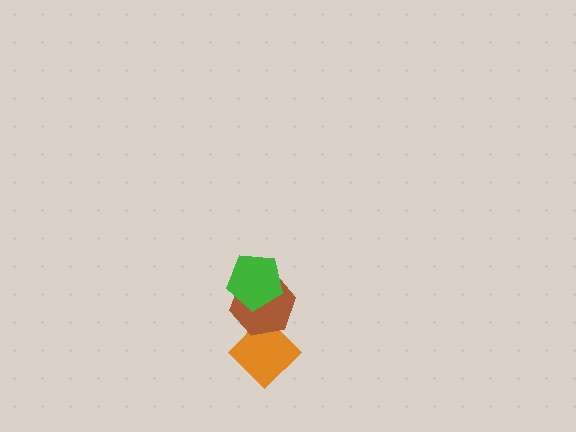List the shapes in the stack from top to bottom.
From top to bottom: the green pentagon, the brown hexagon, the orange diamond.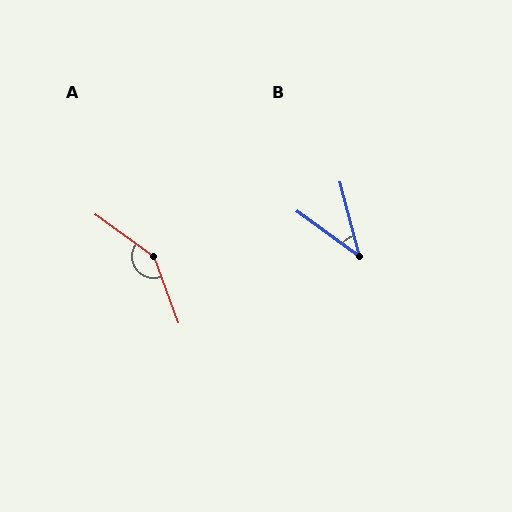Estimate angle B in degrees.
Approximately 39 degrees.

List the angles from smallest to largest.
B (39°), A (145°).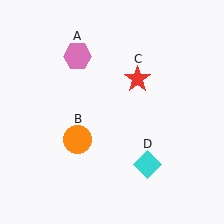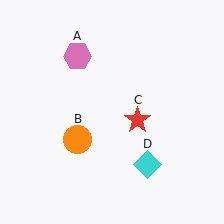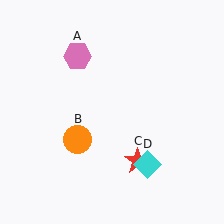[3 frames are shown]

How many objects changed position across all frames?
1 object changed position: red star (object C).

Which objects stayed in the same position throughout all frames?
Pink hexagon (object A) and orange circle (object B) and cyan diamond (object D) remained stationary.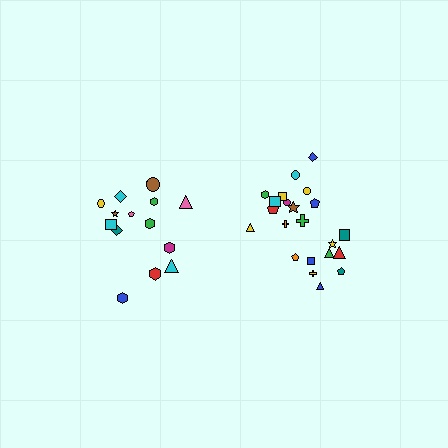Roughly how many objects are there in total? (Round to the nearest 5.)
Roughly 35 objects in total.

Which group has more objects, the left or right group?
The right group.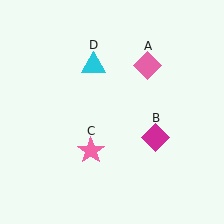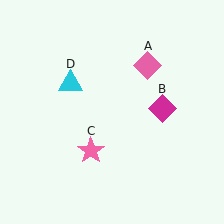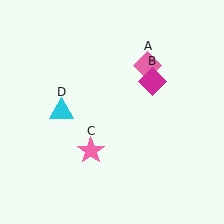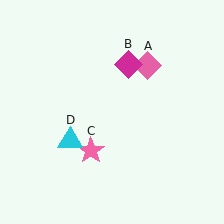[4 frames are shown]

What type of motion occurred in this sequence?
The magenta diamond (object B), cyan triangle (object D) rotated counterclockwise around the center of the scene.